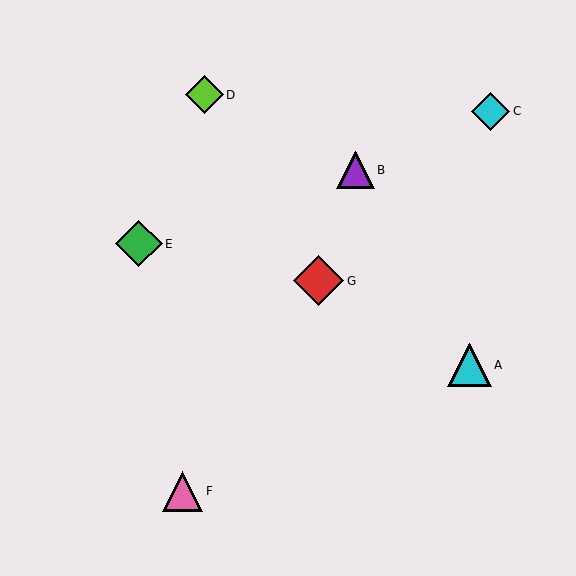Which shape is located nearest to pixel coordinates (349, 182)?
The purple triangle (labeled B) at (355, 170) is nearest to that location.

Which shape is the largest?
The red diamond (labeled G) is the largest.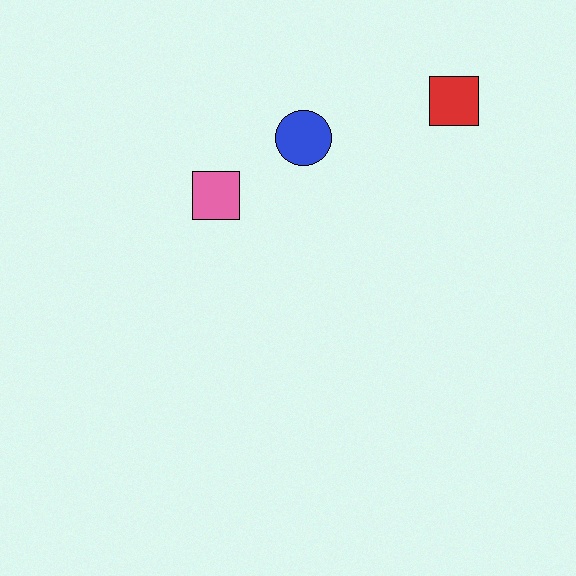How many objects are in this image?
There are 3 objects.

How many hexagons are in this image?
There are no hexagons.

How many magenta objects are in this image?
There are no magenta objects.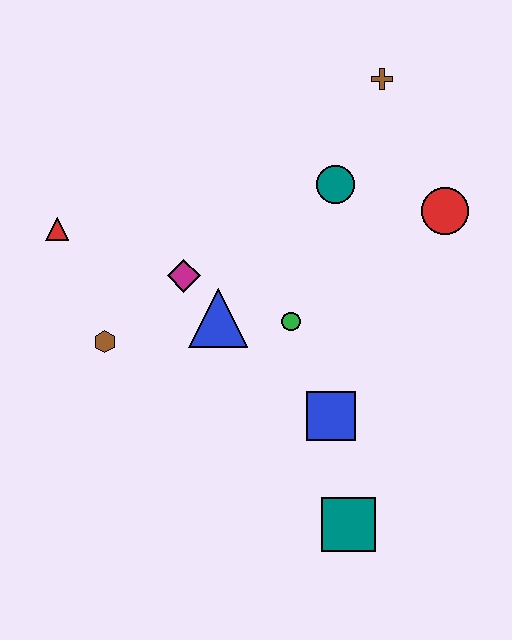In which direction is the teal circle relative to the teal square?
The teal circle is above the teal square.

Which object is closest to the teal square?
The blue square is closest to the teal square.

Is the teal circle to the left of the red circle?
Yes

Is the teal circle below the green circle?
No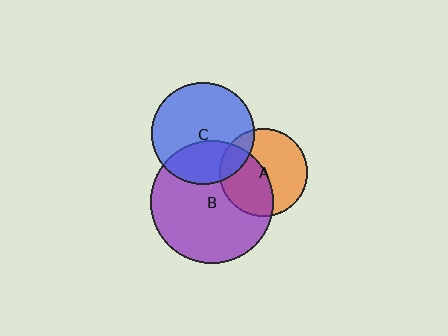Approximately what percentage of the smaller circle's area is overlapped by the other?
Approximately 15%.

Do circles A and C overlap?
Yes.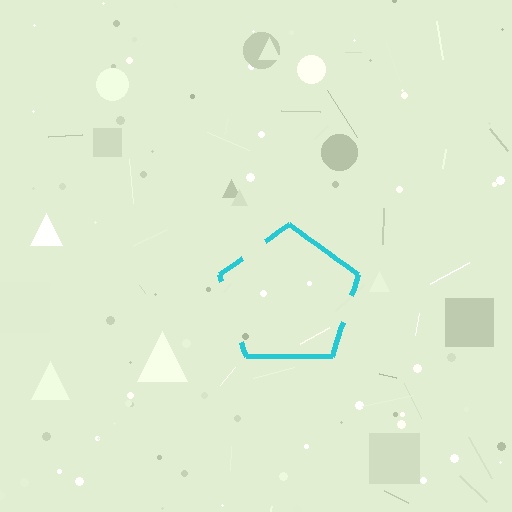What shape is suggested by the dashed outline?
The dashed outline suggests a pentagon.